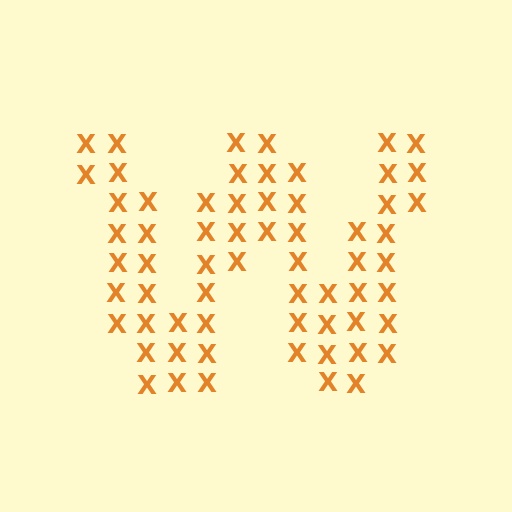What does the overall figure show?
The overall figure shows the letter W.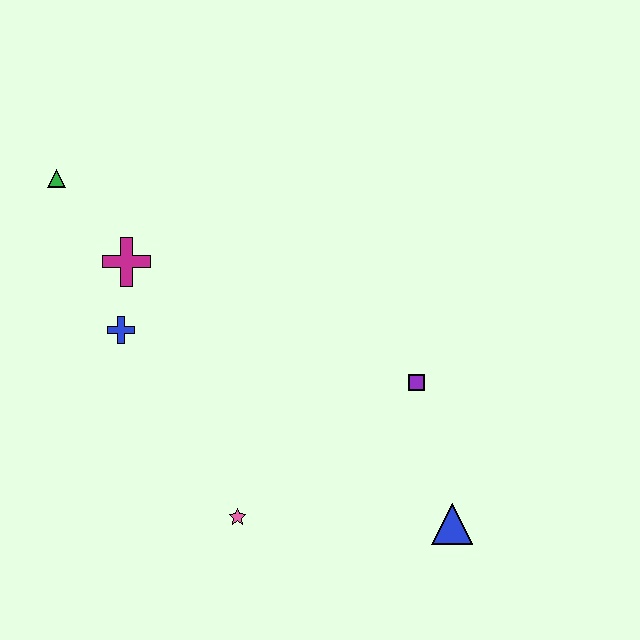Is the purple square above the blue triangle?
Yes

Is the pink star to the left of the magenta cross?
No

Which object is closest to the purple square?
The blue triangle is closest to the purple square.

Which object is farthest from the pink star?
The green triangle is farthest from the pink star.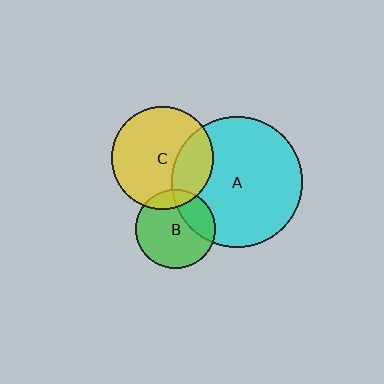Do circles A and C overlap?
Yes.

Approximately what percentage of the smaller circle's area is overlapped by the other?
Approximately 25%.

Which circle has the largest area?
Circle A (cyan).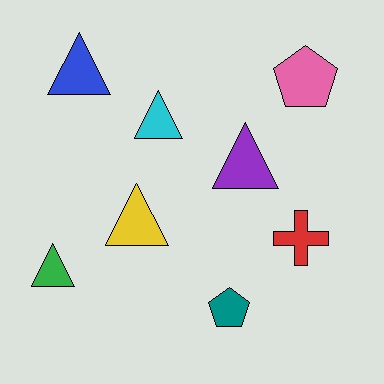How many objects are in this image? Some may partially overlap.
There are 8 objects.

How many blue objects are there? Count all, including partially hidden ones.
There is 1 blue object.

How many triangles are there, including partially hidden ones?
There are 5 triangles.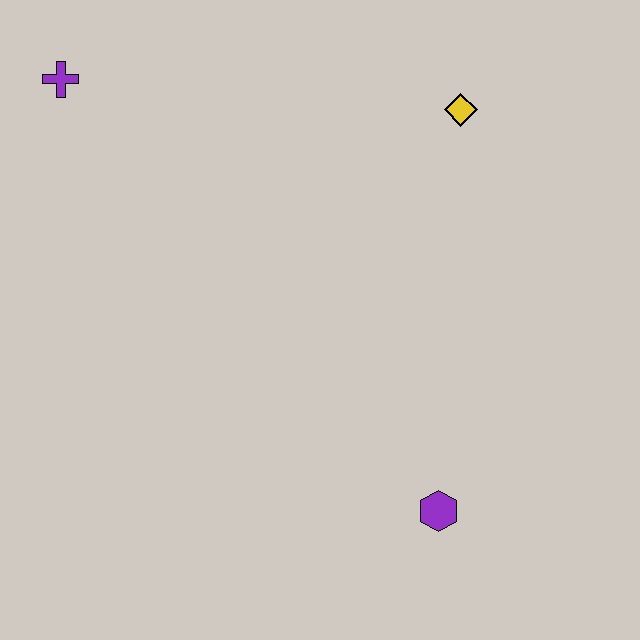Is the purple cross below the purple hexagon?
No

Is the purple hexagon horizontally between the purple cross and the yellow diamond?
Yes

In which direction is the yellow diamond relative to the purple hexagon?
The yellow diamond is above the purple hexagon.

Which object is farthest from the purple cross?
The purple hexagon is farthest from the purple cross.